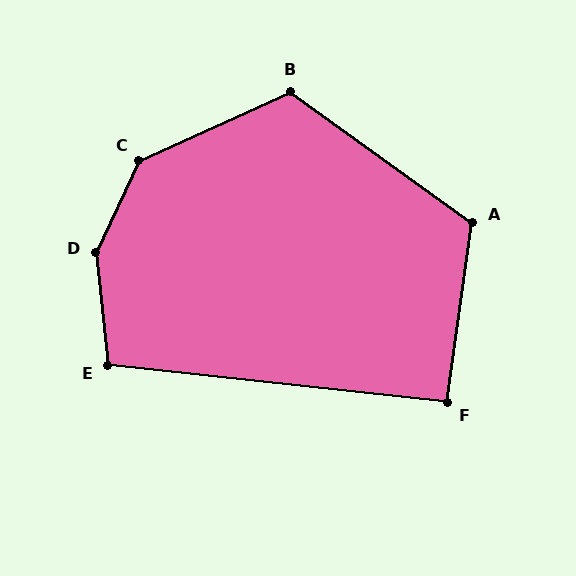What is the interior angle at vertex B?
Approximately 120 degrees (obtuse).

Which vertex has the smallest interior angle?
F, at approximately 92 degrees.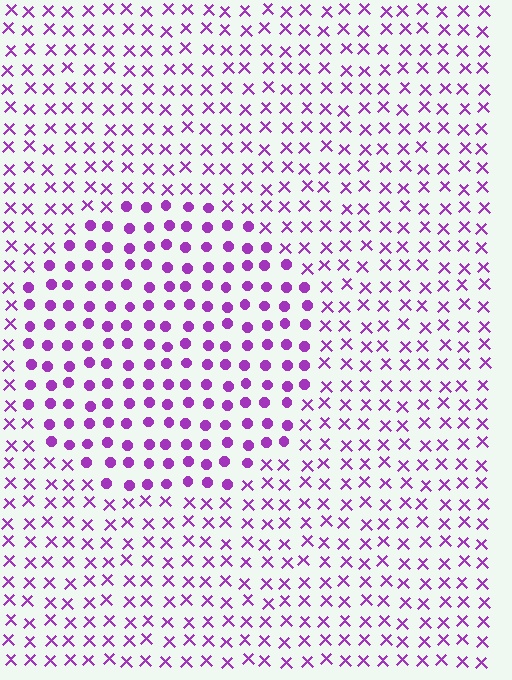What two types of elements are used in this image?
The image uses circles inside the circle region and X marks outside it.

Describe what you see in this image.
The image is filled with small purple elements arranged in a uniform grid. A circle-shaped region contains circles, while the surrounding area contains X marks. The boundary is defined purely by the change in element shape.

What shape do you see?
I see a circle.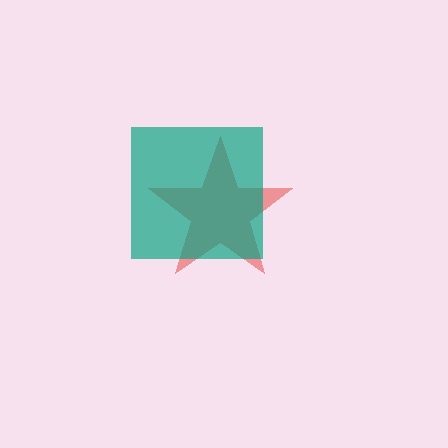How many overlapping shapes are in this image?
There are 2 overlapping shapes in the image.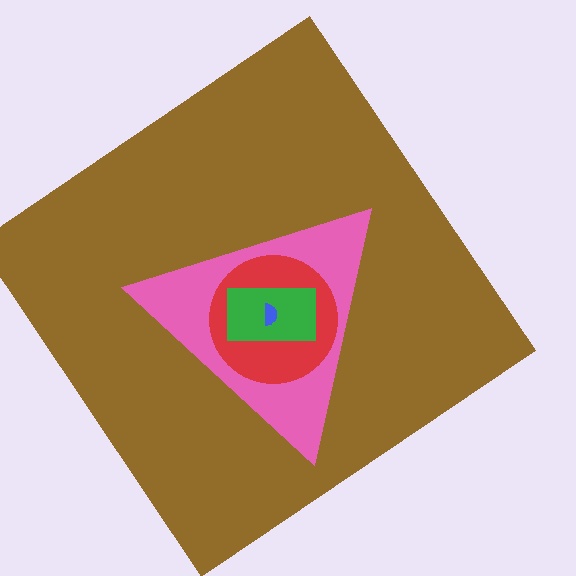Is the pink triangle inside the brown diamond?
Yes.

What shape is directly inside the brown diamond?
The pink triangle.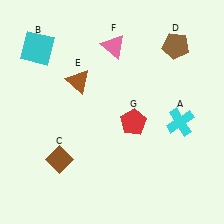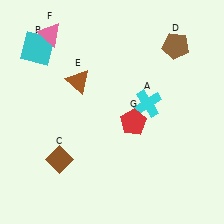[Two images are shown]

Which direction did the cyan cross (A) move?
The cyan cross (A) moved left.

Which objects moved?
The objects that moved are: the cyan cross (A), the pink triangle (F).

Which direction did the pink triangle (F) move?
The pink triangle (F) moved left.